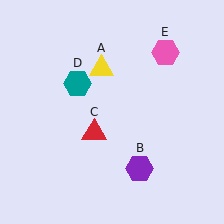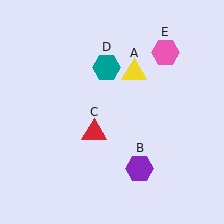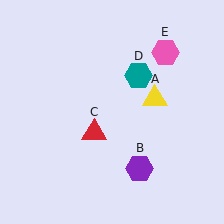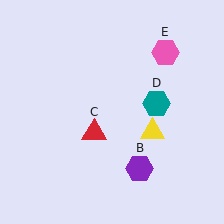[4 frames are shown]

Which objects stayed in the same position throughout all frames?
Purple hexagon (object B) and red triangle (object C) and pink hexagon (object E) remained stationary.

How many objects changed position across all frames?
2 objects changed position: yellow triangle (object A), teal hexagon (object D).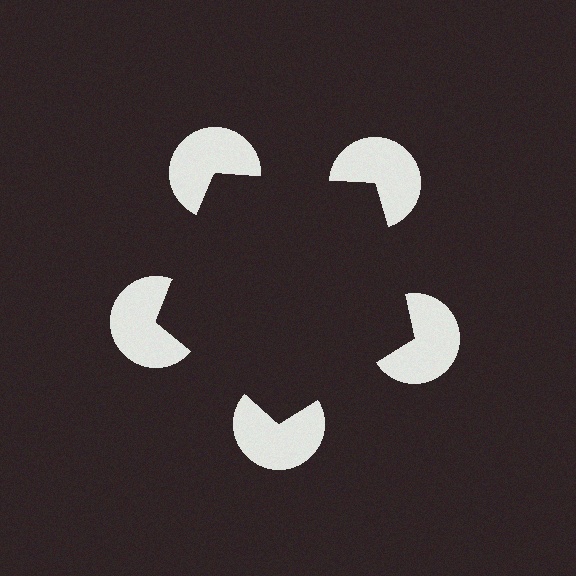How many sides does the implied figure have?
5 sides.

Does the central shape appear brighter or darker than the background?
It typically appears slightly darker than the background, even though no actual brightness change is drawn.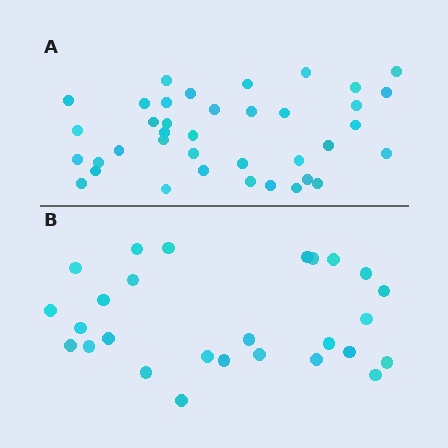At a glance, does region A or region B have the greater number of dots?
Region A (the top region) has more dots.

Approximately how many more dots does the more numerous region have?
Region A has roughly 12 or so more dots than region B.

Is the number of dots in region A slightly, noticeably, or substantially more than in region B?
Region A has noticeably more, but not dramatically so. The ratio is roughly 1.4 to 1.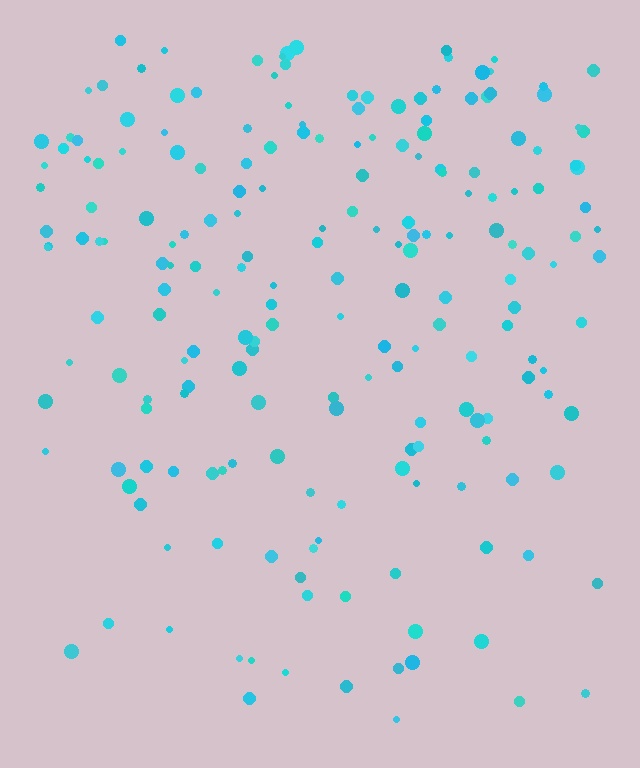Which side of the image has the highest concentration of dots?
The top.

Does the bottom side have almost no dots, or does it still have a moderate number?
Still a moderate number, just noticeably fewer than the top.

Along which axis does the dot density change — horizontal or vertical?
Vertical.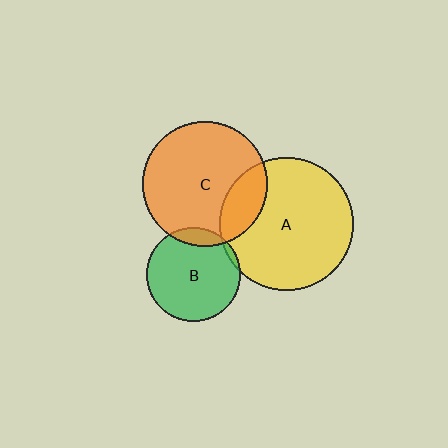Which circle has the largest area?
Circle A (yellow).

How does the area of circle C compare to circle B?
Approximately 1.8 times.